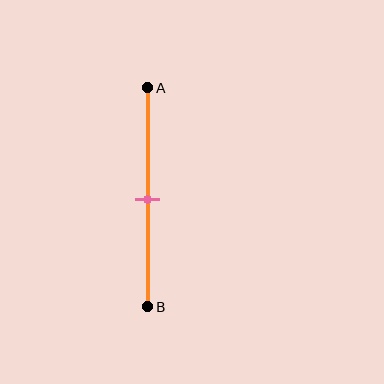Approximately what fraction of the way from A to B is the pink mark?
The pink mark is approximately 50% of the way from A to B.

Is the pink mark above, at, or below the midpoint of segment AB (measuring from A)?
The pink mark is approximately at the midpoint of segment AB.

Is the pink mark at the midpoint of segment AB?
Yes, the mark is approximately at the midpoint.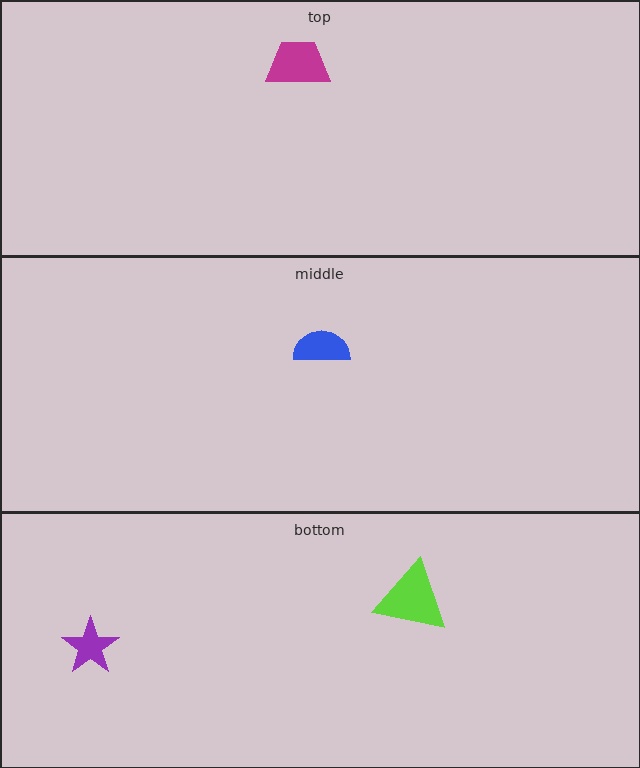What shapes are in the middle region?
The blue semicircle.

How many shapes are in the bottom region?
2.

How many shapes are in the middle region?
1.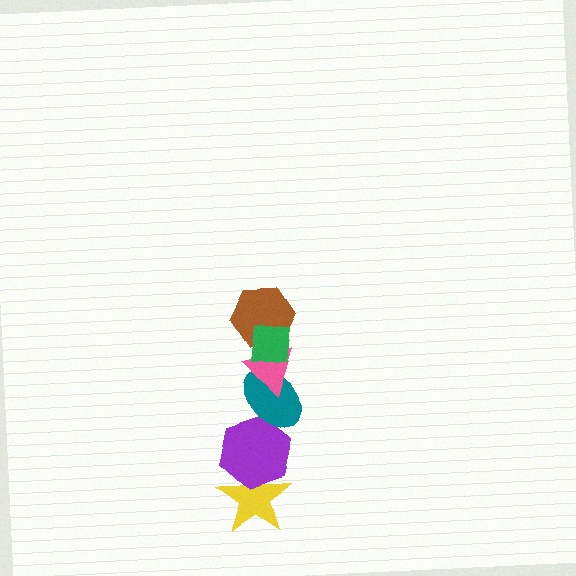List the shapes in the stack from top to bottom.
From top to bottom: the green square, the brown hexagon, the pink triangle, the teal ellipse, the purple hexagon, the yellow star.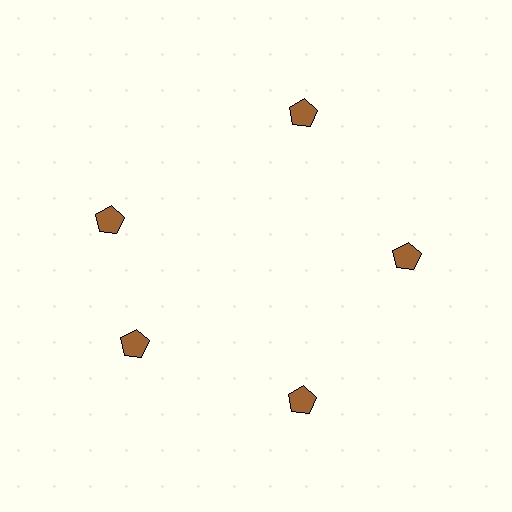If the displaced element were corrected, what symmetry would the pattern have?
It would have 5-fold rotational symmetry — the pattern would map onto itself every 72 degrees.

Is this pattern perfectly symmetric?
No. The 5 brown pentagons are arranged in a ring, but one element near the 10 o'clock position is rotated out of alignment along the ring, breaking the 5-fold rotational symmetry.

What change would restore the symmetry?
The symmetry would be restored by rotating it back into even spacing with its neighbors so that all 5 pentagons sit at equal angles and equal distance from the center.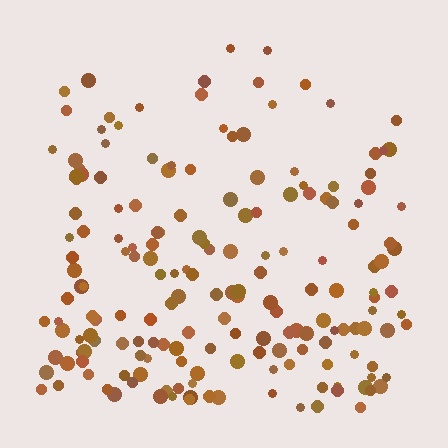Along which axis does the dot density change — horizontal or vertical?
Vertical.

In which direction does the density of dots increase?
From top to bottom, with the bottom side densest.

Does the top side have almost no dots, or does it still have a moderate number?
Still a moderate number, just noticeably fewer than the bottom.